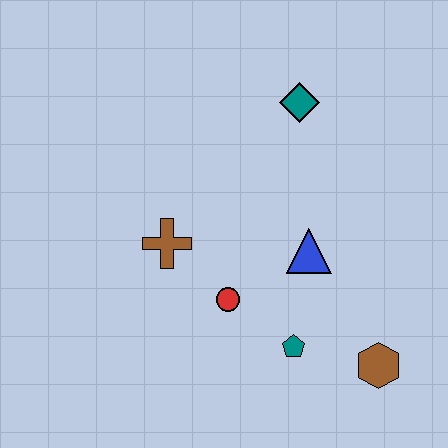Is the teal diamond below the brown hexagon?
No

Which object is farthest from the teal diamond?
The brown hexagon is farthest from the teal diamond.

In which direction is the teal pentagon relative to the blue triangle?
The teal pentagon is below the blue triangle.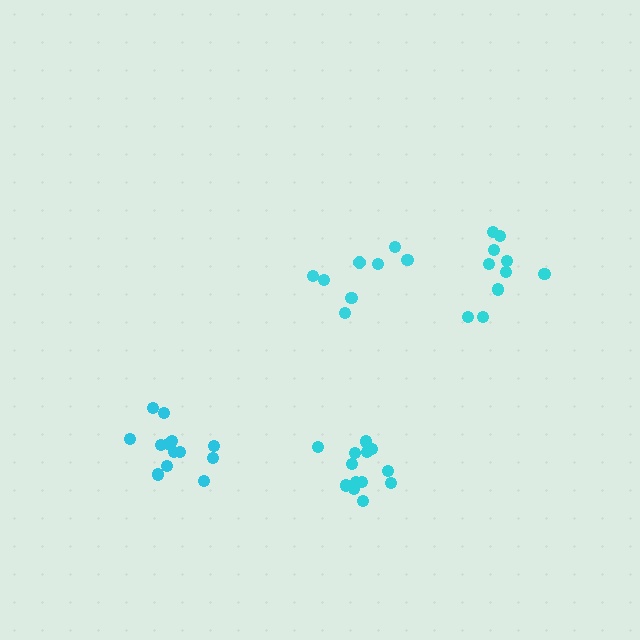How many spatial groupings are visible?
There are 4 spatial groupings.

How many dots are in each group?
Group 1: 8 dots, Group 2: 10 dots, Group 3: 13 dots, Group 4: 13 dots (44 total).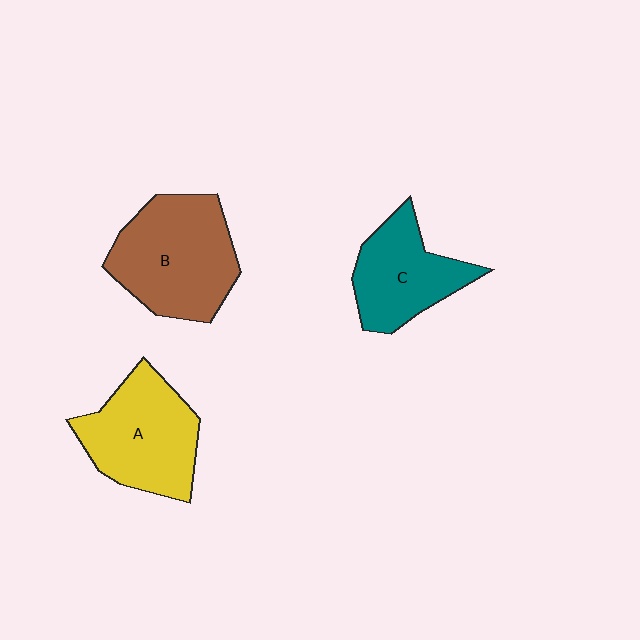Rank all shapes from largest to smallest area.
From largest to smallest: B (brown), A (yellow), C (teal).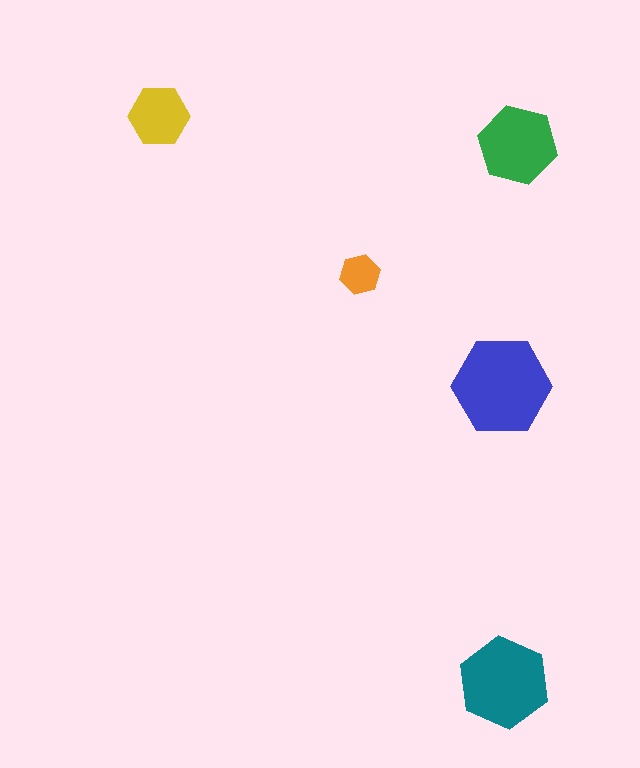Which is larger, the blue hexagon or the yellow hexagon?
The blue one.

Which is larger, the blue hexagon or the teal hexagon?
The blue one.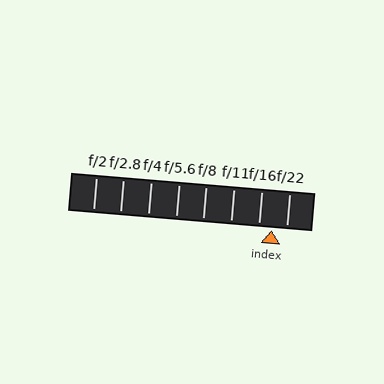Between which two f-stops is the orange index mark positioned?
The index mark is between f/16 and f/22.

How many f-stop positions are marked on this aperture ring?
There are 8 f-stop positions marked.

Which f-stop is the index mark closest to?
The index mark is closest to f/16.